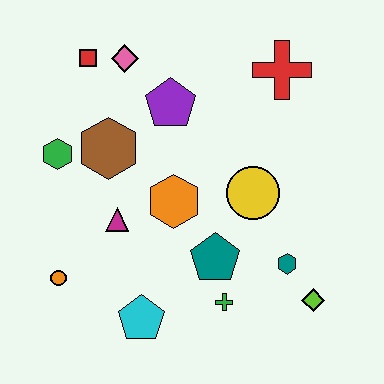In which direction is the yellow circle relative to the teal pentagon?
The yellow circle is above the teal pentagon.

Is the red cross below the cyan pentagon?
No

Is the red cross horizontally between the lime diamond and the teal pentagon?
Yes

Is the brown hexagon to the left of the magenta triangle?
Yes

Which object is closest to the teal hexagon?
The lime diamond is closest to the teal hexagon.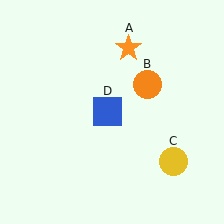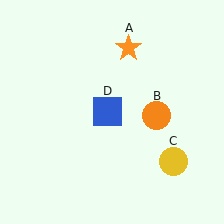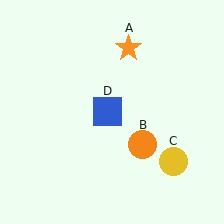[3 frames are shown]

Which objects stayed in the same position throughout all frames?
Orange star (object A) and yellow circle (object C) and blue square (object D) remained stationary.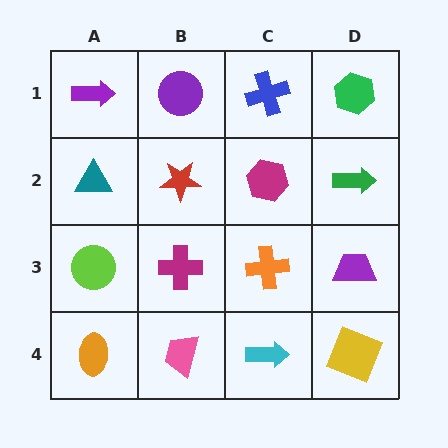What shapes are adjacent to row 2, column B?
A purple circle (row 1, column B), a magenta cross (row 3, column B), a teal triangle (row 2, column A), a magenta hexagon (row 2, column C).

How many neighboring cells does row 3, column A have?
3.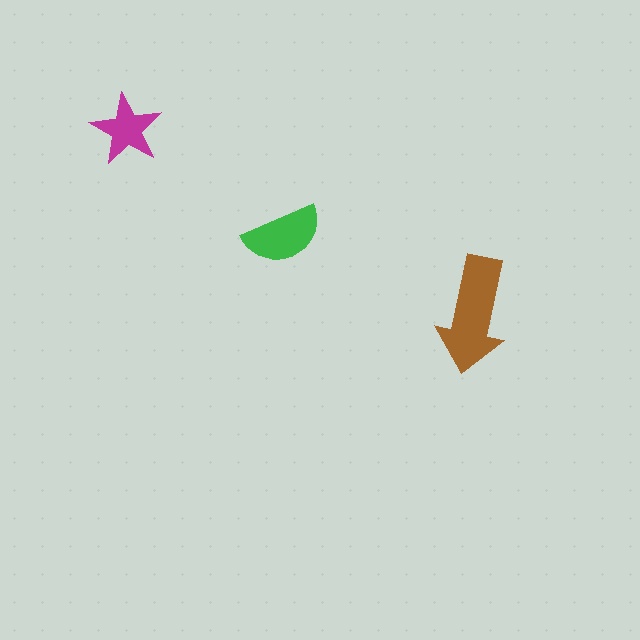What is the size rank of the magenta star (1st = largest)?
3rd.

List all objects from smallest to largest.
The magenta star, the green semicircle, the brown arrow.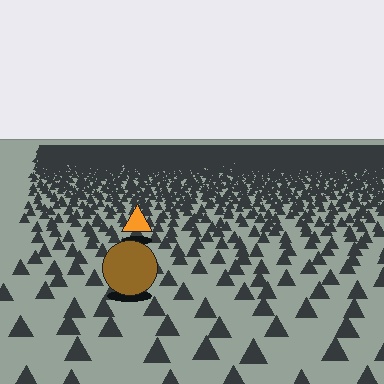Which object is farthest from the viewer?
The orange triangle is farthest from the viewer. It appears smaller and the ground texture around it is denser.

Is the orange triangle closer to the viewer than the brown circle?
No. The brown circle is closer — you can tell from the texture gradient: the ground texture is coarser near it.